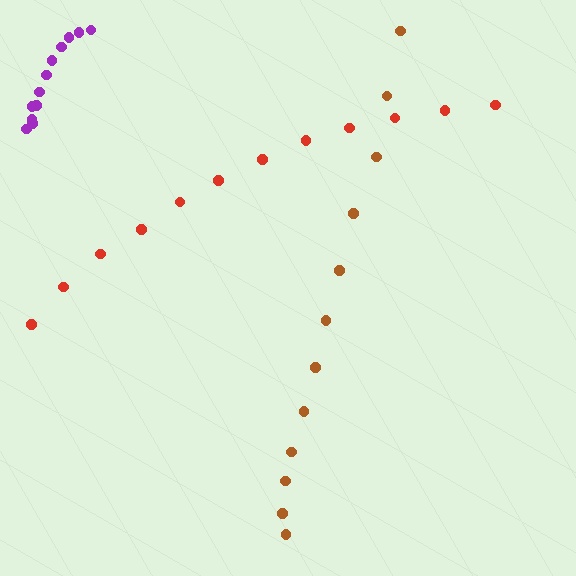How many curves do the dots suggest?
There are 3 distinct paths.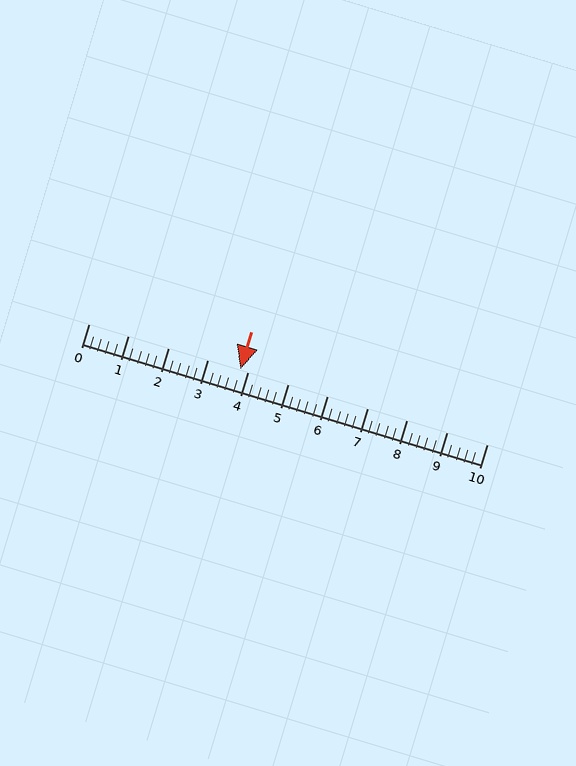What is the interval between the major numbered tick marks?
The major tick marks are spaced 1 units apart.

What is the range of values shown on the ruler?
The ruler shows values from 0 to 10.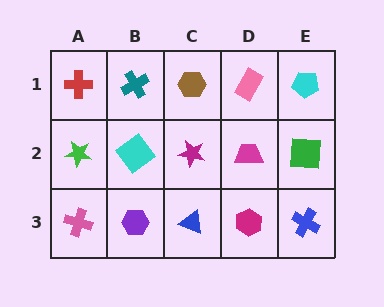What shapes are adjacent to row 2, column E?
A cyan pentagon (row 1, column E), a blue cross (row 3, column E), a magenta trapezoid (row 2, column D).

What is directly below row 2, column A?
A pink cross.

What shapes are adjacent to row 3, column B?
A cyan diamond (row 2, column B), a pink cross (row 3, column A), a blue triangle (row 3, column C).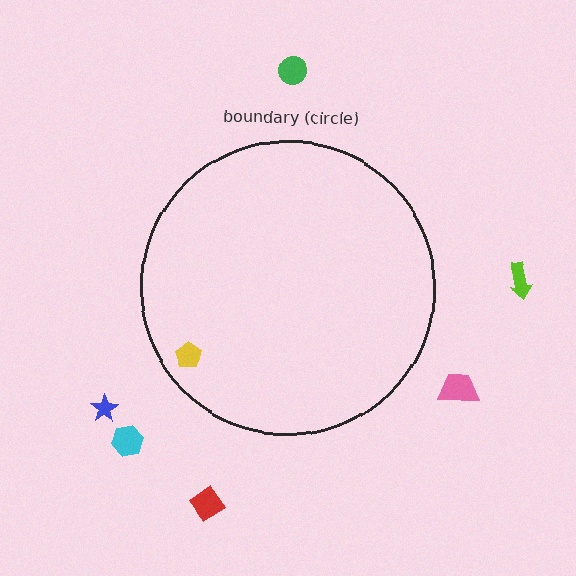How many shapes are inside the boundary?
1 inside, 6 outside.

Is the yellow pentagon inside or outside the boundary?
Inside.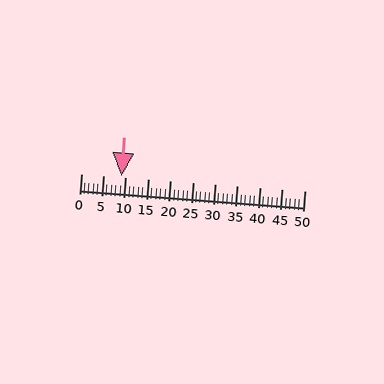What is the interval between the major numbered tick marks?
The major tick marks are spaced 5 units apart.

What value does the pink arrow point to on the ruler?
The pink arrow points to approximately 9.